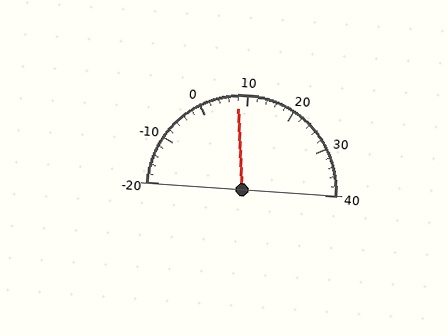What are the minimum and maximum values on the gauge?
The gauge ranges from -20 to 40.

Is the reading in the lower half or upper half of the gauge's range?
The reading is in the lower half of the range (-20 to 40).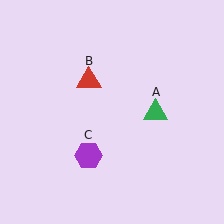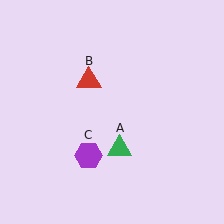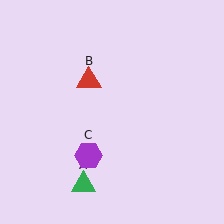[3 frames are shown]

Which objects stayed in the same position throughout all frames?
Red triangle (object B) and purple hexagon (object C) remained stationary.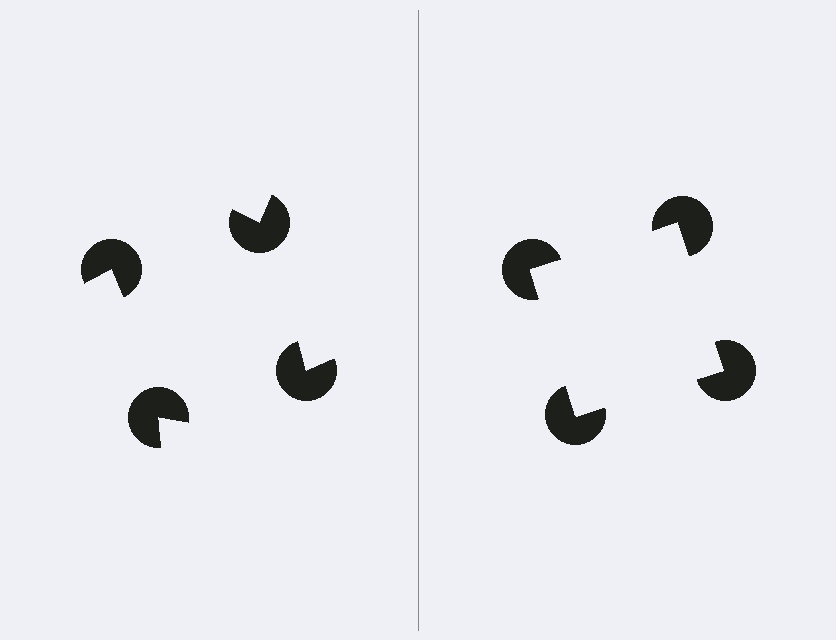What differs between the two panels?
The pac-man discs are positioned identically on both sides; only the wedge orientations differ. On the right they align to a square; on the left they are misaligned.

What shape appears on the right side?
An illusory square.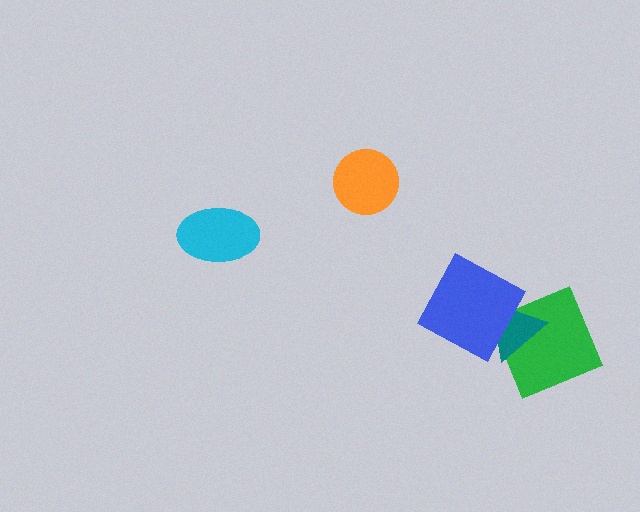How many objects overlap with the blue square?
1 object overlaps with the blue square.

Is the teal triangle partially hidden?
Yes, it is partially covered by another shape.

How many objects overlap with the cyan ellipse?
0 objects overlap with the cyan ellipse.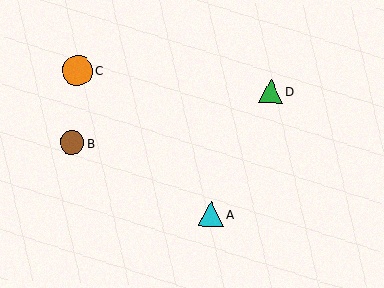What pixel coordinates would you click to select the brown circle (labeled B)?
Click at (72, 143) to select the brown circle B.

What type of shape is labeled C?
Shape C is an orange circle.